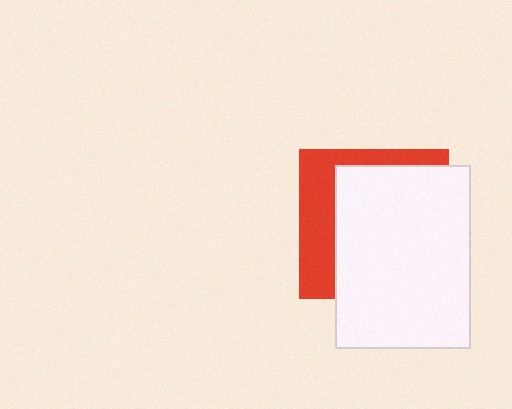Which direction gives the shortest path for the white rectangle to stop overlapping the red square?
Moving right gives the shortest separation.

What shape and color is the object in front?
The object in front is a white rectangle.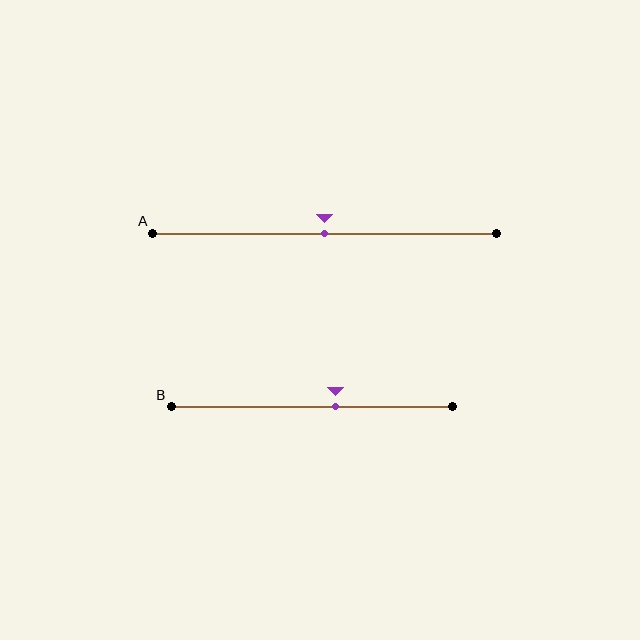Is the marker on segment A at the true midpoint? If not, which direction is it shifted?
Yes, the marker on segment A is at the true midpoint.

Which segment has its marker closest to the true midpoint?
Segment A has its marker closest to the true midpoint.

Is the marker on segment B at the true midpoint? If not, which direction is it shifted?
No, the marker on segment B is shifted to the right by about 9% of the segment length.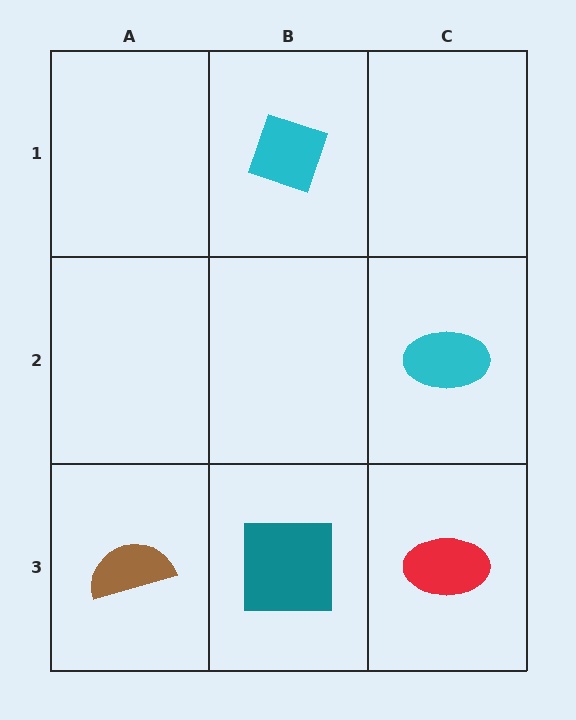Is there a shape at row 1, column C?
No, that cell is empty.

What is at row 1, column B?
A cyan diamond.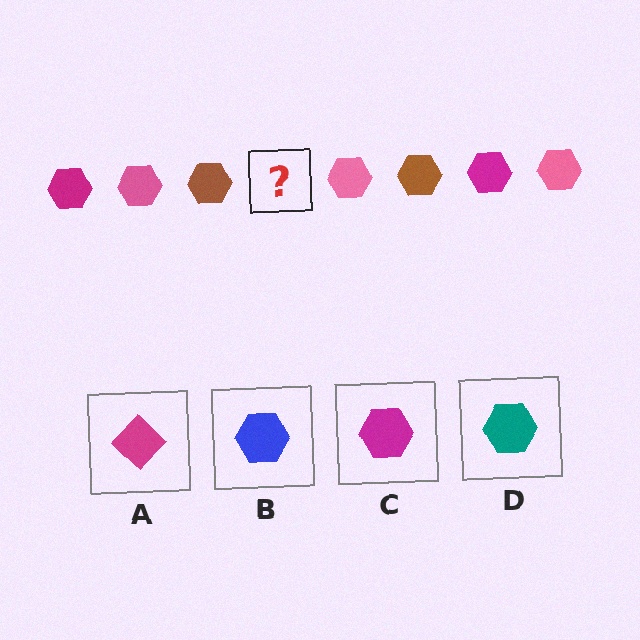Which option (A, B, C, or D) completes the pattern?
C.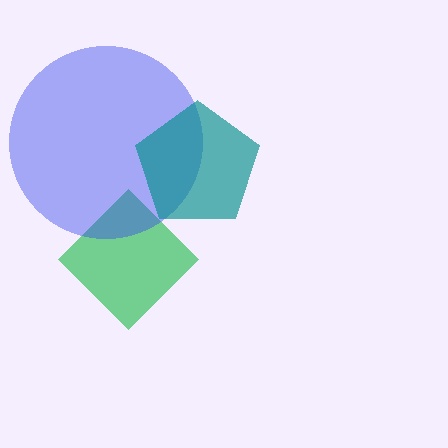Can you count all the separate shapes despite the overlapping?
Yes, there are 3 separate shapes.